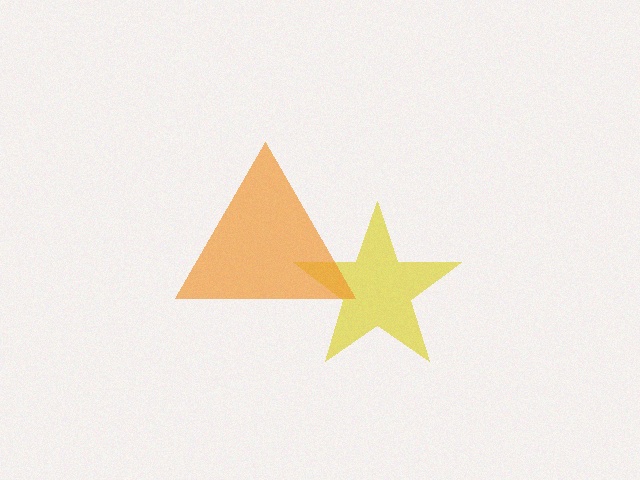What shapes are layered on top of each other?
The layered shapes are: a yellow star, an orange triangle.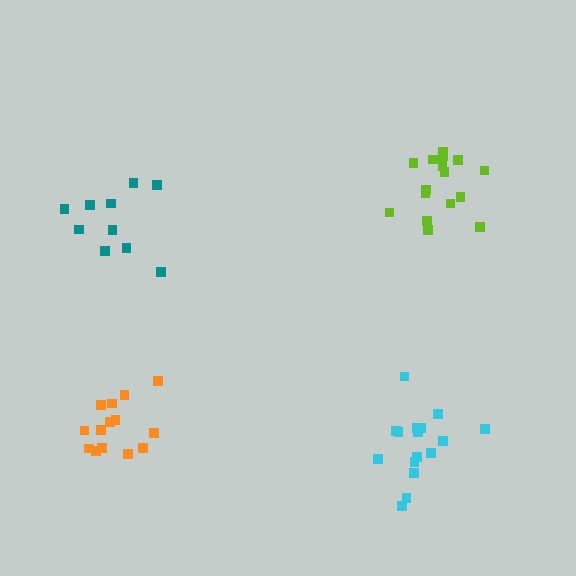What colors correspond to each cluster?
The clusters are colored: lime, teal, cyan, orange.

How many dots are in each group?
Group 1: 16 dots, Group 2: 10 dots, Group 3: 16 dots, Group 4: 14 dots (56 total).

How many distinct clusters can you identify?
There are 4 distinct clusters.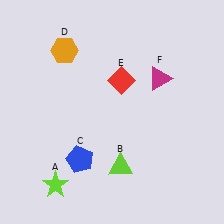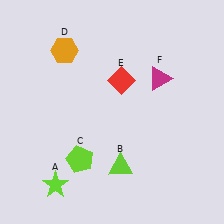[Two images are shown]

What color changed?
The pentagon (C) changed from blue in Image 1 to lime in Image 2.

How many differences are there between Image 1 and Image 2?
There is 1 difference between the two images.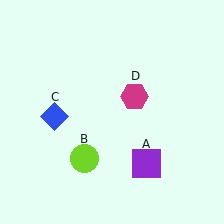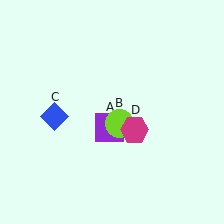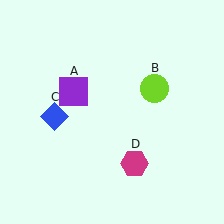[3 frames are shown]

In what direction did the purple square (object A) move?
The purple square (object A) moved up and to the left.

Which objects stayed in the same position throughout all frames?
Blue diamond (object C) remained stationary.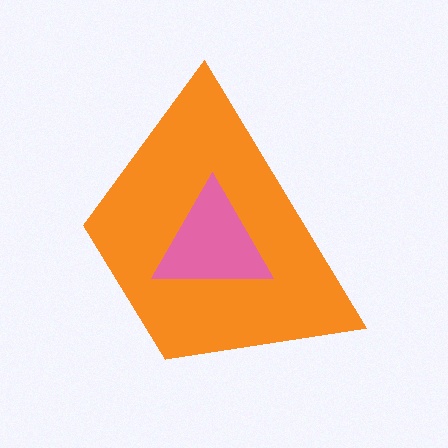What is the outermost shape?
The orange trapezoid.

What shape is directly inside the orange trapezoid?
The pink triangle.